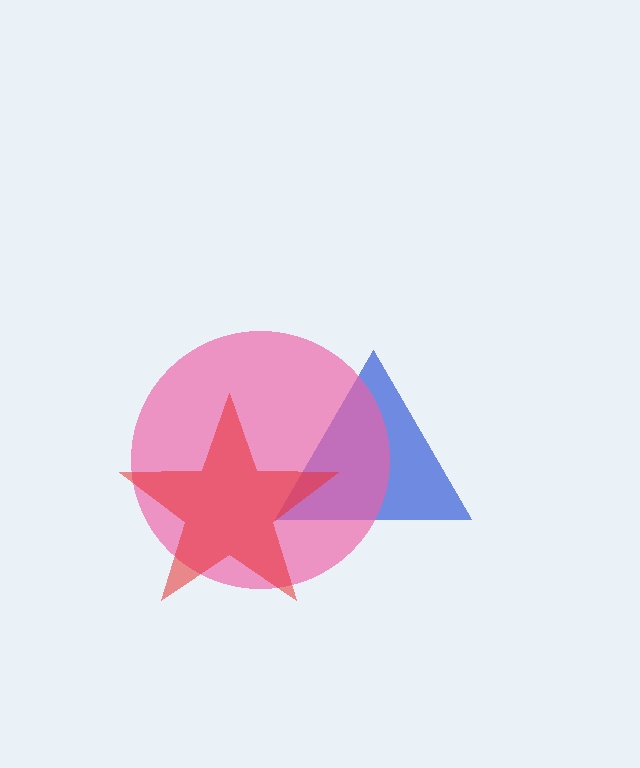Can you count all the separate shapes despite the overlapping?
Yes, there are 3 separate shapes.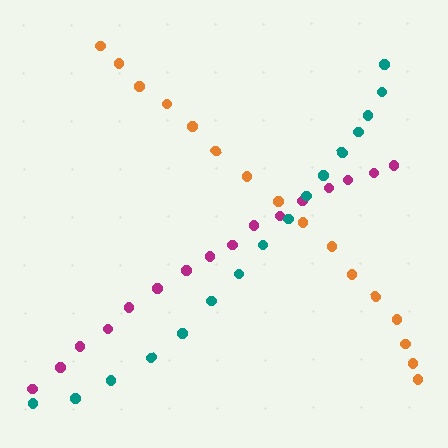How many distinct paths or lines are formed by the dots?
There are 3 distinct paths.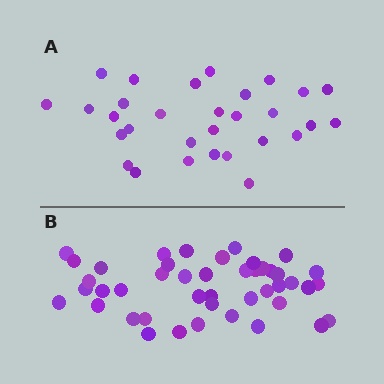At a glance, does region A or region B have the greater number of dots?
Region B (the bottom region) has more dots.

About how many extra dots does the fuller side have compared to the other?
Region B has approximately 15 more dots than region A.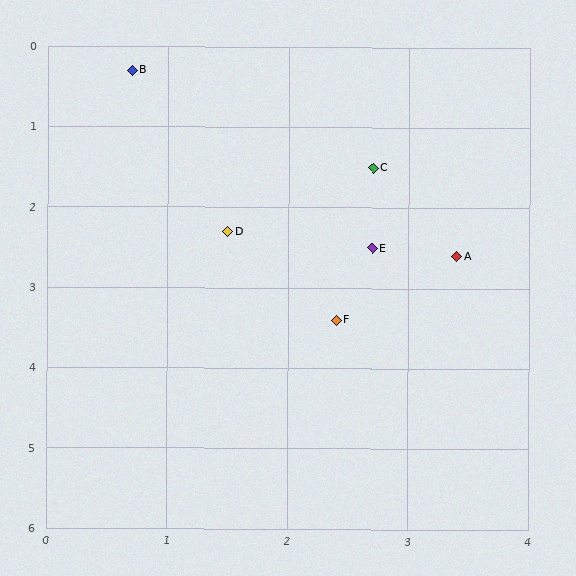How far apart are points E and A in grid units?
Points E and A are about 0.7 grid units apart.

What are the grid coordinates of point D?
Point D is at approximately (1.5, 2.3).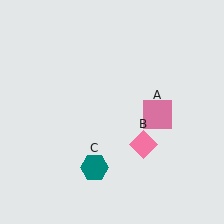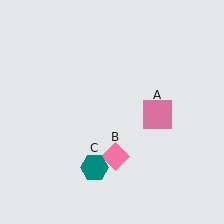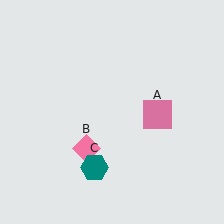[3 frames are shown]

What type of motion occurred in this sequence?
The pink diamond (object B) rotated clockwise around the center of the scene.